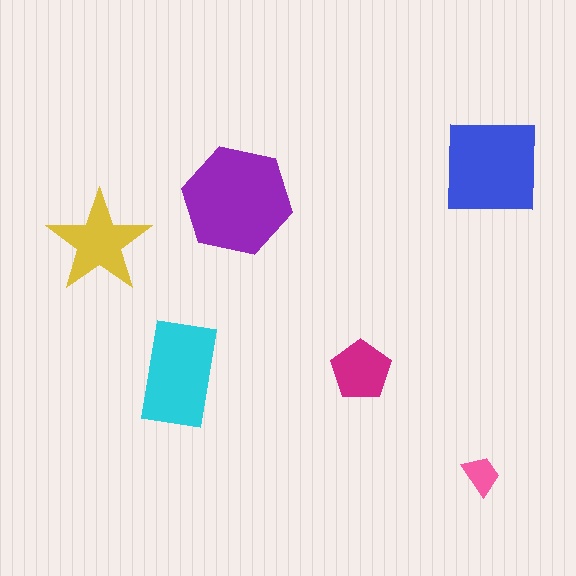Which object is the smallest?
The pink trapezoid.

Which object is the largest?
The purple hexagon.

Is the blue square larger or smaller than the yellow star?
Larger.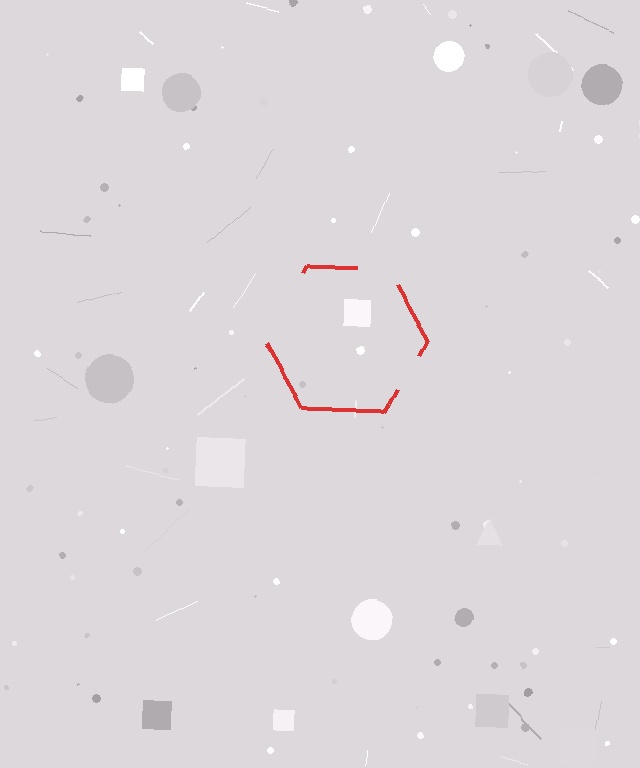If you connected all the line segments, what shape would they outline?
They would outline a hexagon.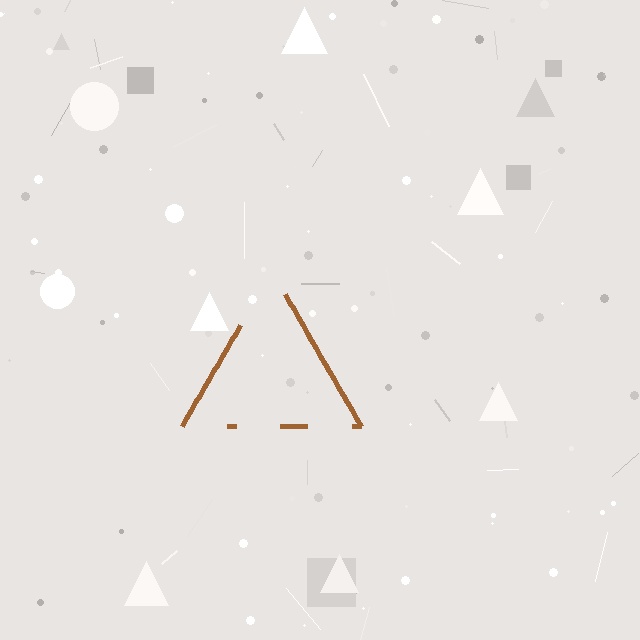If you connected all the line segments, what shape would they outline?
They would outline a triangle.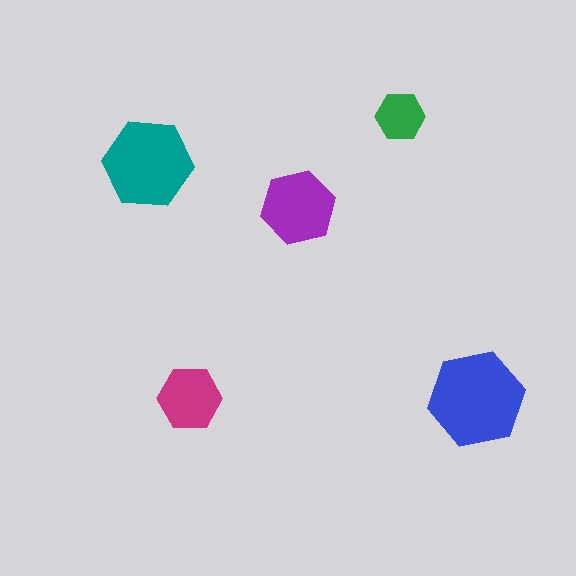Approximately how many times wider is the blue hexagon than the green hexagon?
About 2 times wider.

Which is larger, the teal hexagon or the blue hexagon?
The blue one.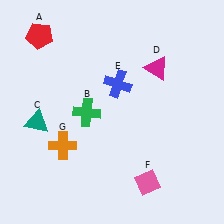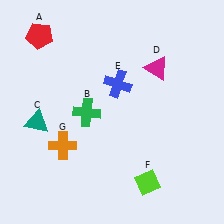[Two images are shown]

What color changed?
The diamond (F) changed from pink in Image 1 to lime in Image 2.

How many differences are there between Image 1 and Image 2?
There is 1 difference between the two images.